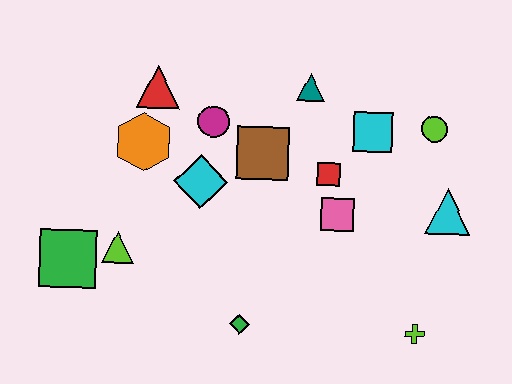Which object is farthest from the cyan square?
The green square is farthest from the cyan square.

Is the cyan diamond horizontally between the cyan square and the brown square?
No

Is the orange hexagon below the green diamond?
No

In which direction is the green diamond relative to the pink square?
The green diamond is below the pink square.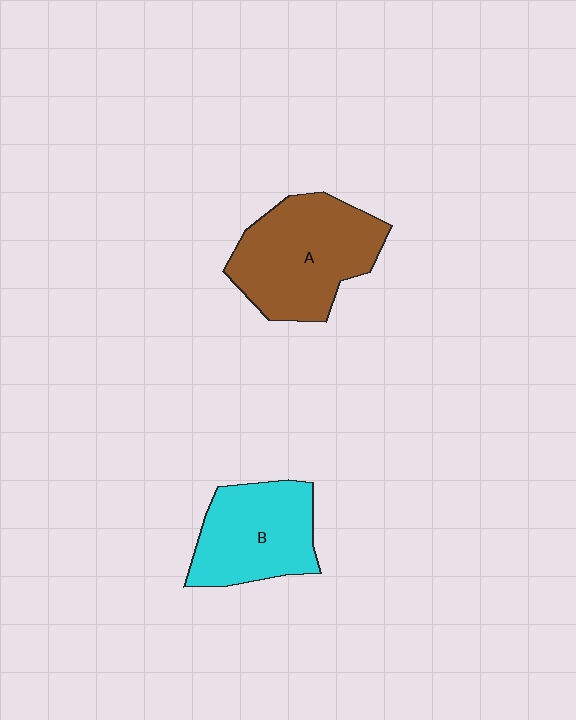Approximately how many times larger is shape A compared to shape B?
Approximately 1.3 times.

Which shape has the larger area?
Shape A (brown).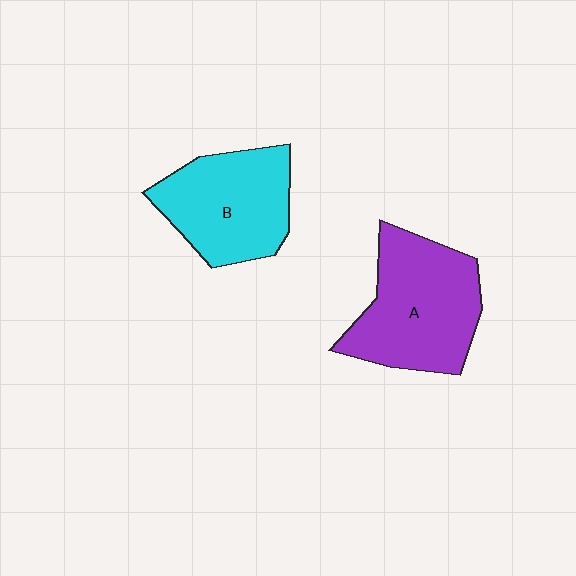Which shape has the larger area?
Shape A (purple).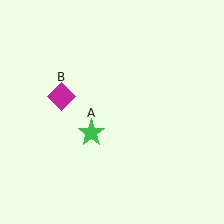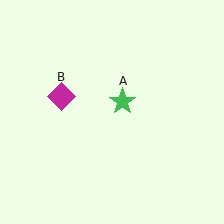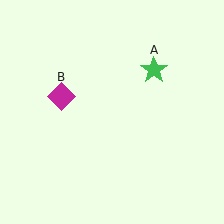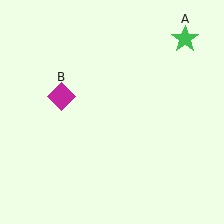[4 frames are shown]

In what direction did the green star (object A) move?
The green star (object A) moved up and to the right.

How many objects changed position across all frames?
1 object changed position: green star (object A).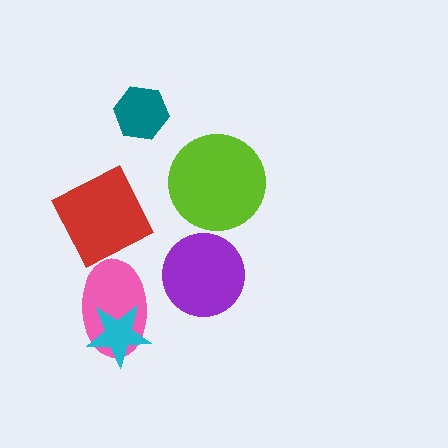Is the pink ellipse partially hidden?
Yes, it is partially covered by another shape.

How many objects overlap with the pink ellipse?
1 object overlaps with the pink ellipse.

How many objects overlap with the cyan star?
1 object overlaps with the cyan star.